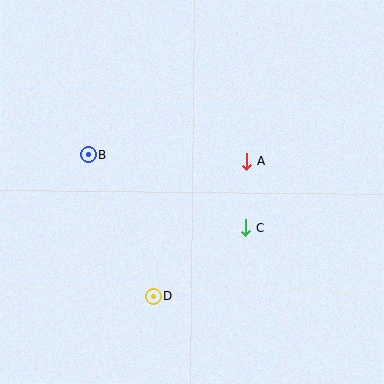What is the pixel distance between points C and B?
The distance between C and B is 173 pixels.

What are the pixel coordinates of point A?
Point A is at (247, 161).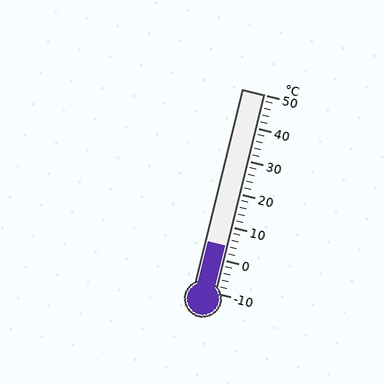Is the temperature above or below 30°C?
The temperature is below 30°C.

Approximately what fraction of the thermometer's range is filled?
The thermometer is filled to approximately 25% of its range.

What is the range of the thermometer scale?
The thermometer scale ranges from -10°C to 50°C.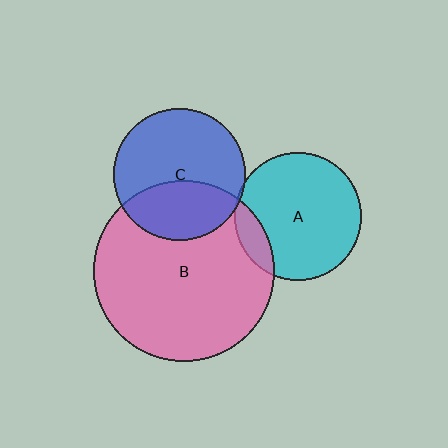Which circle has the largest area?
Circle B (pink).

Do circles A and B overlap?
Yes.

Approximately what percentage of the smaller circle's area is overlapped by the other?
Approximately 15%.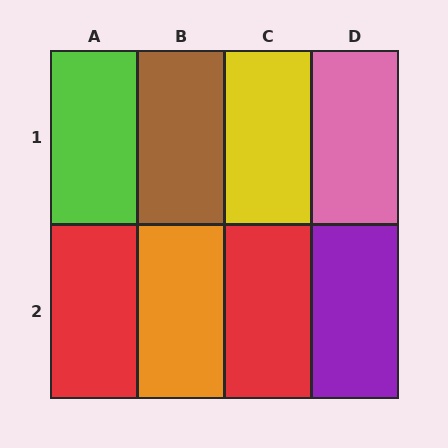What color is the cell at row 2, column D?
Purple.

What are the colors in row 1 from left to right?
Lime, brown, yellow, pink.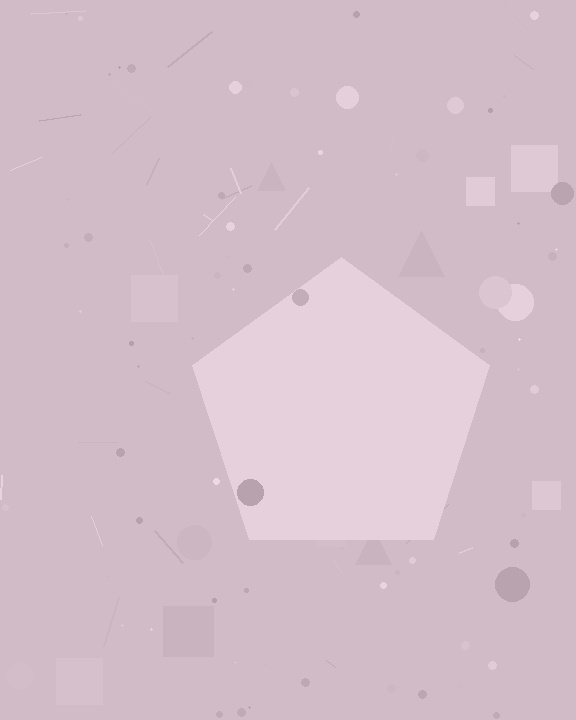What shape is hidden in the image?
A pentagon is hidden in the image.